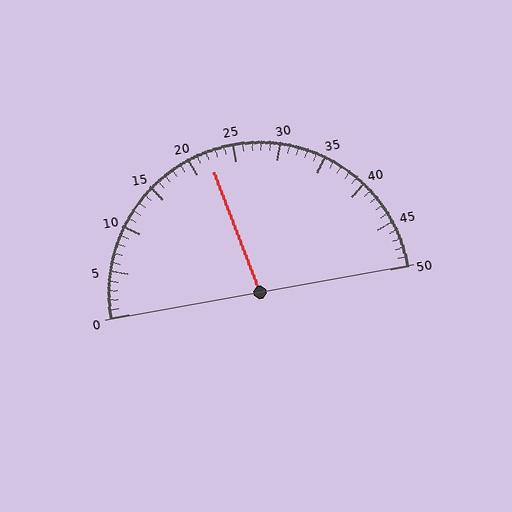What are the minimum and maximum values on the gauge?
The gauge ranges from 0 to 50.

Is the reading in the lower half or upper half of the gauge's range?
The reading is in the lower half of the range (0 to 50).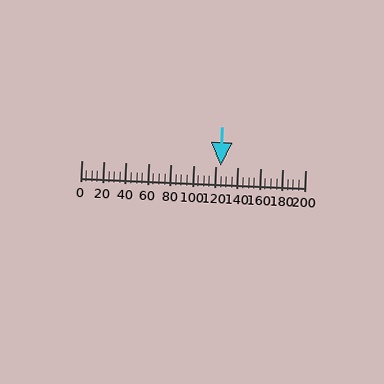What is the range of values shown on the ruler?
The ruler shows values from 0 to 200.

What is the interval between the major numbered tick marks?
The major tick marks are spaced 20 units apart.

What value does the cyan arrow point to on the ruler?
The cyan arrow points to approximately 125.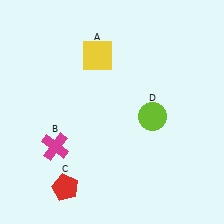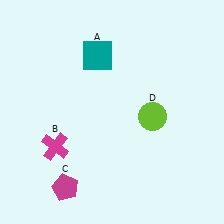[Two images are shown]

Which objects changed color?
A changed from yellow to teal. C changed from red to magenta.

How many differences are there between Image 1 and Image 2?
There are 2 differences between the two images.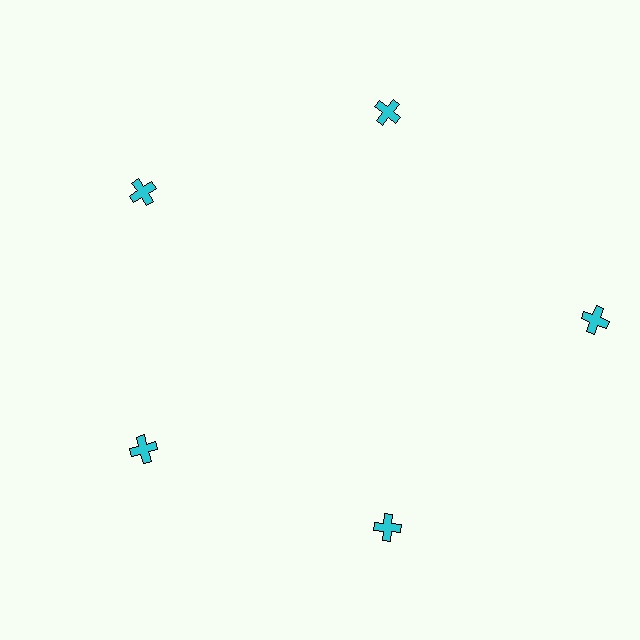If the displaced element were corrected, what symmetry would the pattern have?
It would have 5-fold rotational symmetry — the pattern would map onto itself every 72 degrees.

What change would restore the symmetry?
The symmetry would be restored by moving it inward, back onto the ring so that all 5 crosses sit at equal angles and equal distance from the center.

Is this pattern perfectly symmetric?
No. The 5 cyan crosses are arranged in a ring, but one element near the 3 o'clock position is pushed outward from the center, breaking the 5-fold rotational symmetry.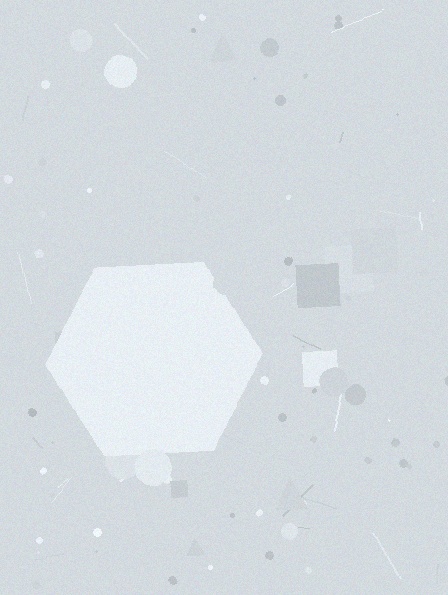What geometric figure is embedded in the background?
A hexagon is embedded in the background.